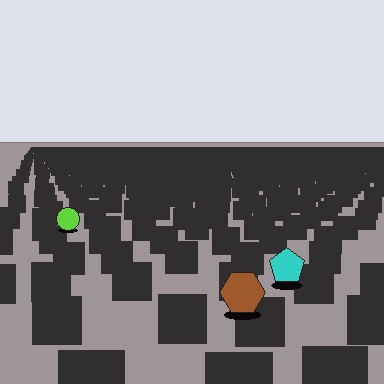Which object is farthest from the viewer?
The lime circle is farthest from the viewer. It appears smaller and the ground texture around it is denser.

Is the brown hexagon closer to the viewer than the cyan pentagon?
Yes. The brown hexagon is closer — you can tell from the texture gradient: the ground texture is coarser near it.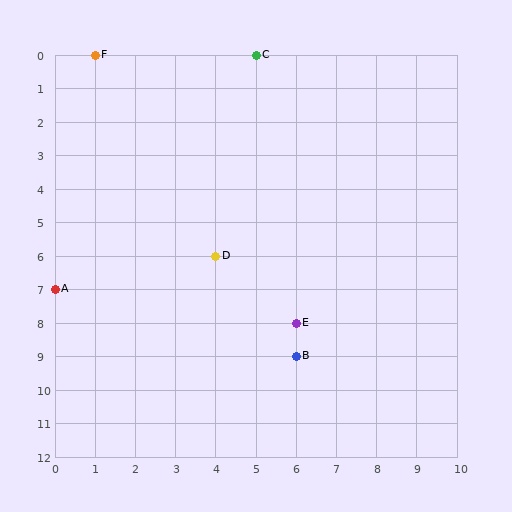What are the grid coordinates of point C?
Point C is at grid coordinates (5, 0).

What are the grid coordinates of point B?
Point B is at grid coordinates (6, 9).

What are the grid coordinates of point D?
Point D is at grid coordinates (4, 6).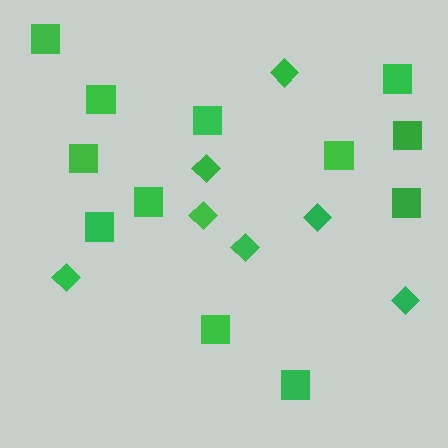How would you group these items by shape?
There are 2 groups: one group of diamonds (7) and one group of squares (12).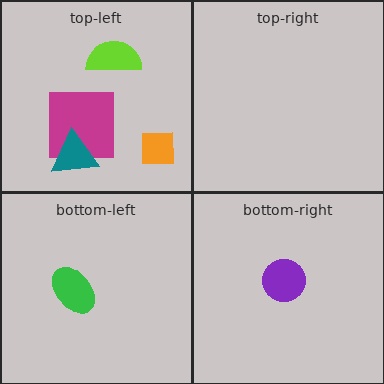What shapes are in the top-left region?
The lime semicircle, the orange square, the magenta square, the teal triangle.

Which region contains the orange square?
The top-left region.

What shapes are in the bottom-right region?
The purple circle.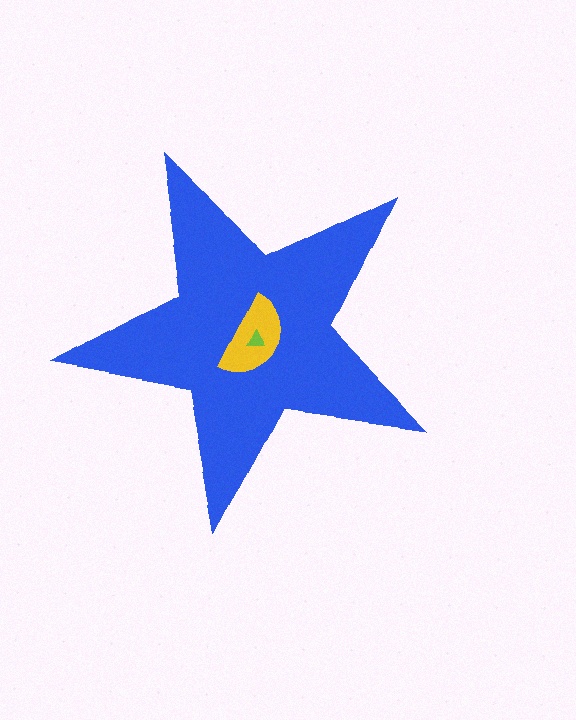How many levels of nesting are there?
3.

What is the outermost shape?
The blue star.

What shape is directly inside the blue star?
The yellow semicircle.